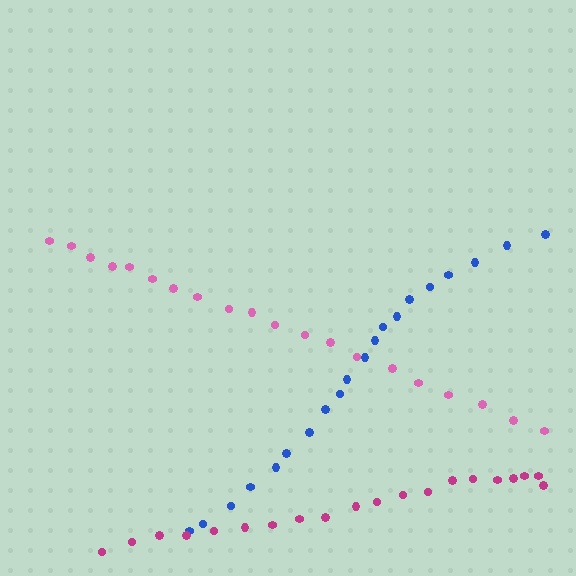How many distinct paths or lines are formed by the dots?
There are 3 distinct paths.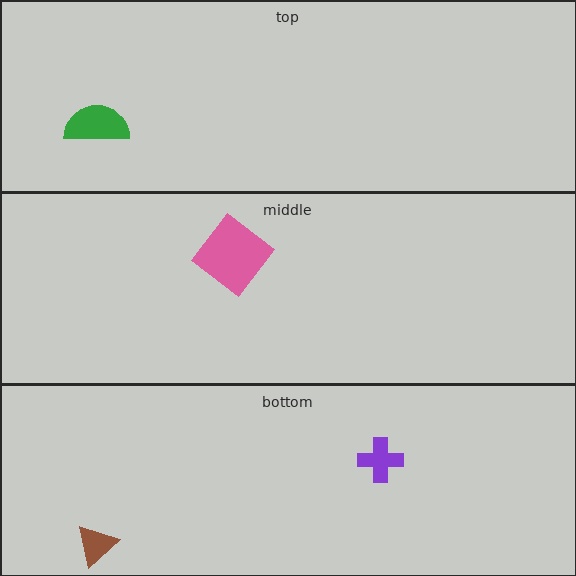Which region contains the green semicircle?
The top region.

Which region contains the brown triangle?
The bottom region.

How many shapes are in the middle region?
1.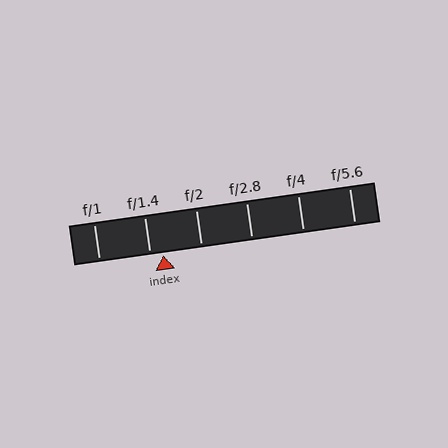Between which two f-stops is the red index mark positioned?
The index mark is between f/1.4 and f/2.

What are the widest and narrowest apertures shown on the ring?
The widest aperture shown is f/1 and the narrowest is f/5.6.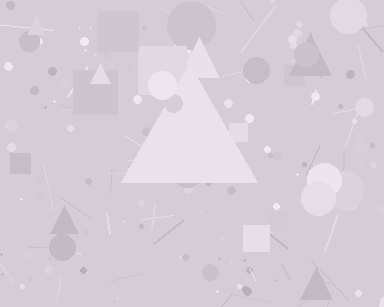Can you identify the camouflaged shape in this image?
The camouflaged shape is a triangle.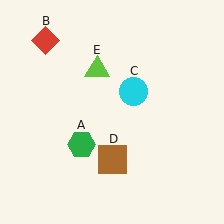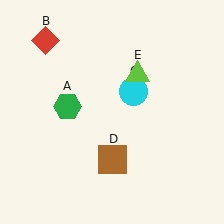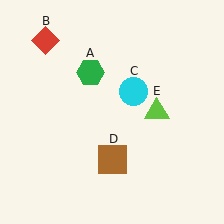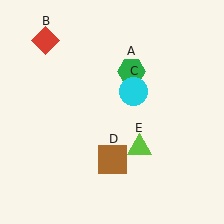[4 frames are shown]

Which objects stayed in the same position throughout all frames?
Red diamond (object B) and cyan circle (object C) and brown square (object D) remained stationary.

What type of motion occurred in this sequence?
The green hexagon (object A), lime triangle (object E) rotated clockwise around the center of the scene.